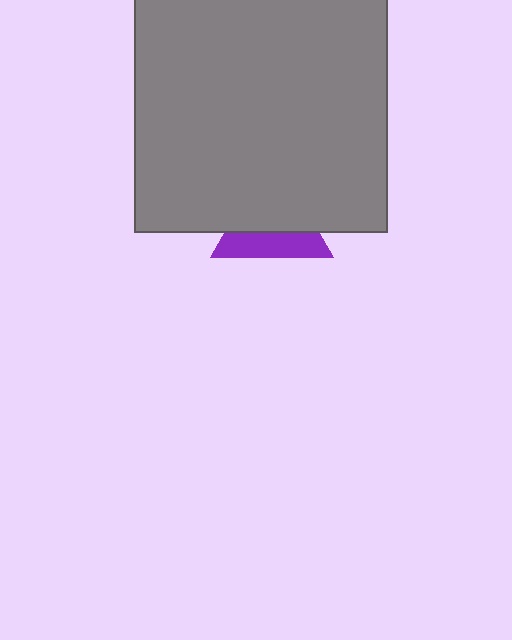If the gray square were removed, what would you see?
You would see the complete purple triangle.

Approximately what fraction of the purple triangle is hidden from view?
Roughly 61% of the purple triangle is hidden behind the gray square.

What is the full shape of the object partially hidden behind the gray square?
The partially hidden object is a purple triangle.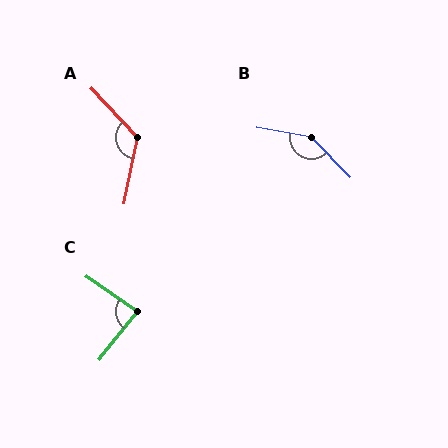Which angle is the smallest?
C, at approximately 86 degrees.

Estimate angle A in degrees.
Approximately 125 degrees.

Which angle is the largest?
B, at approximately 144 degrees.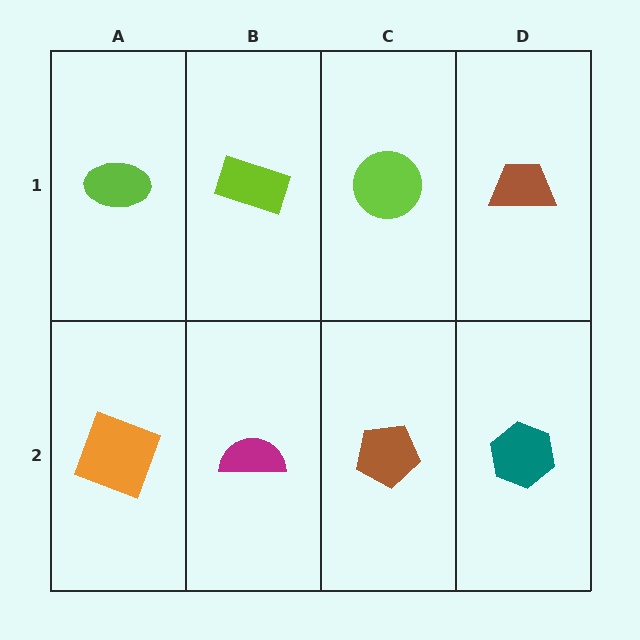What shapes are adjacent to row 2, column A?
A lime ellipse (row 1, column A), a magenta semicircle (row 2, column B).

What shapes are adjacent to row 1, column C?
A brown pentagon (row 2, column C), a lime rectangle (row 1, column B), a brown trapezoid (row 1, column D).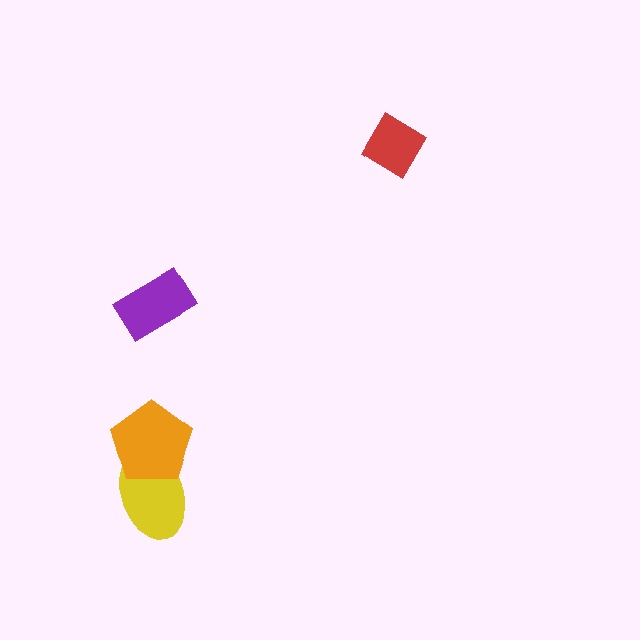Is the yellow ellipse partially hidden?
Yes, it is partially covered by another shape.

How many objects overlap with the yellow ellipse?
1 object overlaps with the yellow ellipse.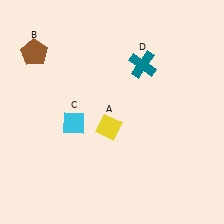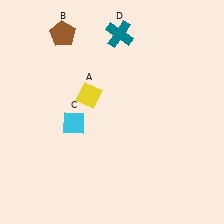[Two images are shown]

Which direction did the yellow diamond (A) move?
The yellow diamond (A) moved up.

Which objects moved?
The objects that moved are: the yellow diamond (A), the brown pentagon (B), the teal cross (D).